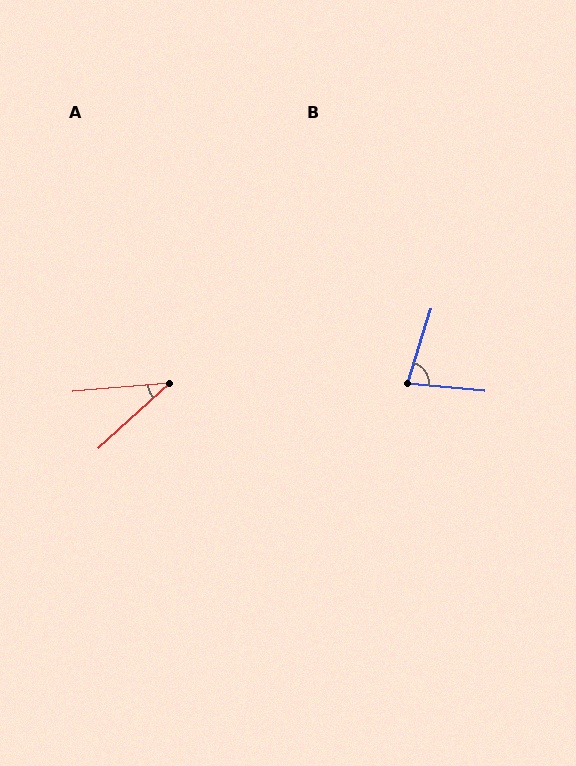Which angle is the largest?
B, at approximately 78 degrees.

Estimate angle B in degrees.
Approximately 78 degrees.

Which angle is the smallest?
A, at approximately 38 degrees.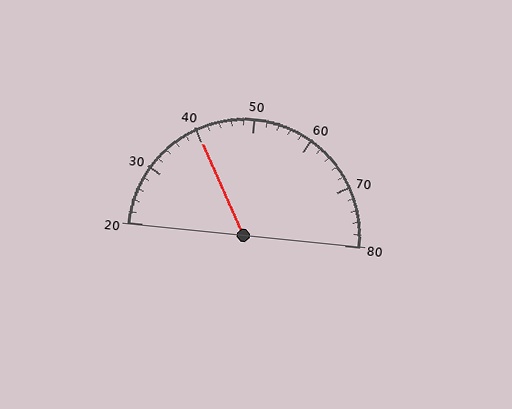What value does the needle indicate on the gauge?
The needle indicates approximately 40.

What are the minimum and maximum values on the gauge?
The gauge ranges from 20 to 80.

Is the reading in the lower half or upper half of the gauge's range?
The reading is in the lower half of the range (20 to 80).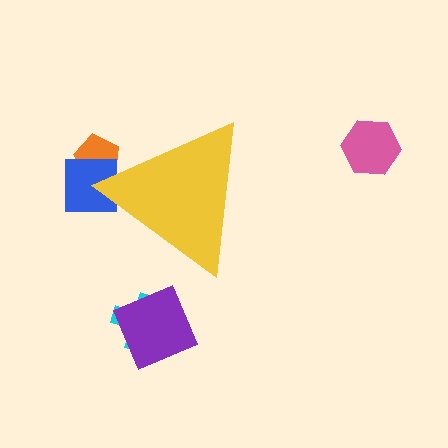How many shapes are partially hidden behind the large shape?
2 shapes are partially hidden.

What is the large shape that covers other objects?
A yellow triangle.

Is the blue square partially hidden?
Yes, the blue square is partially hidden behind the yellow triangle.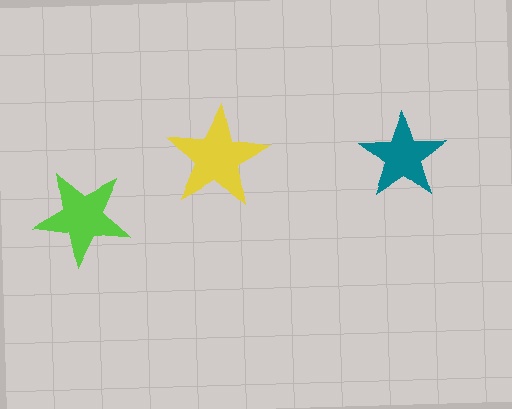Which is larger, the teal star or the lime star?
The lime one.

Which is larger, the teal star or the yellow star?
The yellow one.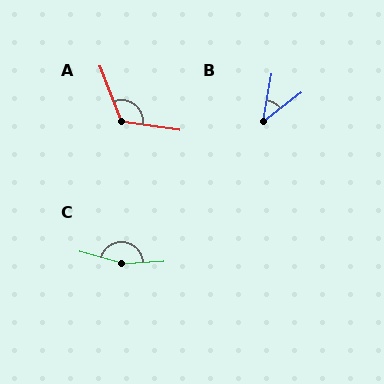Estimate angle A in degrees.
Approximately 120 degrees.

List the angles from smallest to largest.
B (42°), A (120°), C (162°).